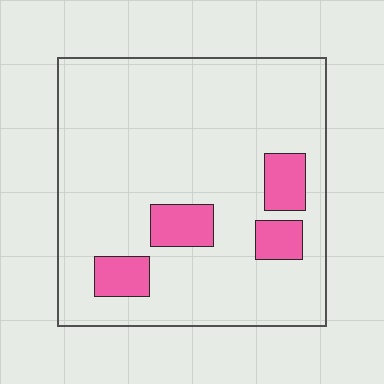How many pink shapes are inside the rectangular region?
4.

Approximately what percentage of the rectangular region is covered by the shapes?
Approximately 15%.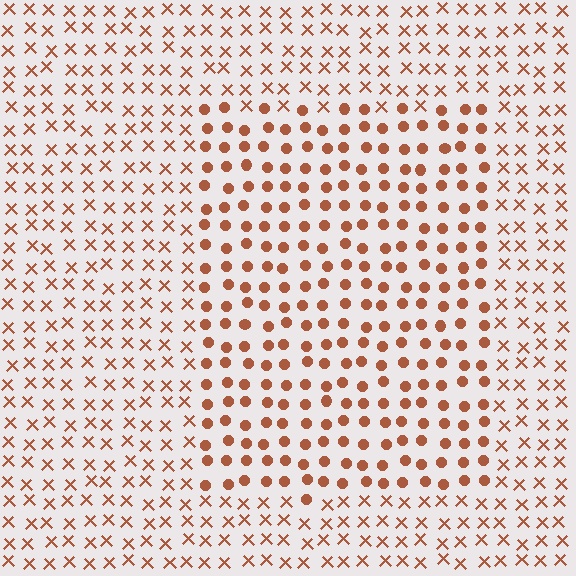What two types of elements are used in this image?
The image uses circles inside the rectangle region and X marks outside it.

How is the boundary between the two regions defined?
The boundary is defined by a change in element shape: circles inside vs. X marks outside. All elements share the same color and spacing.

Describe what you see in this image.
The image is filled with small brown elements arranged in a uniform grid. A rectangle-shaped region contains circles, while the surrounding area contains X marks. The boundary is defined purely by the change in element shape.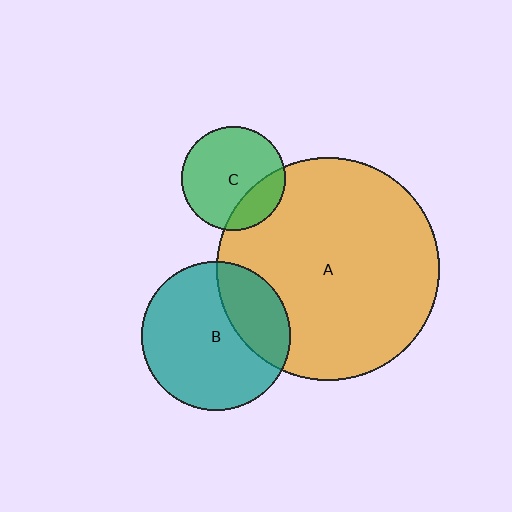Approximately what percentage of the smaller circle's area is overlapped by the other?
Approximately 25%.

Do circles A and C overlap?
Yes.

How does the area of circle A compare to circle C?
Approximately 4.6 times.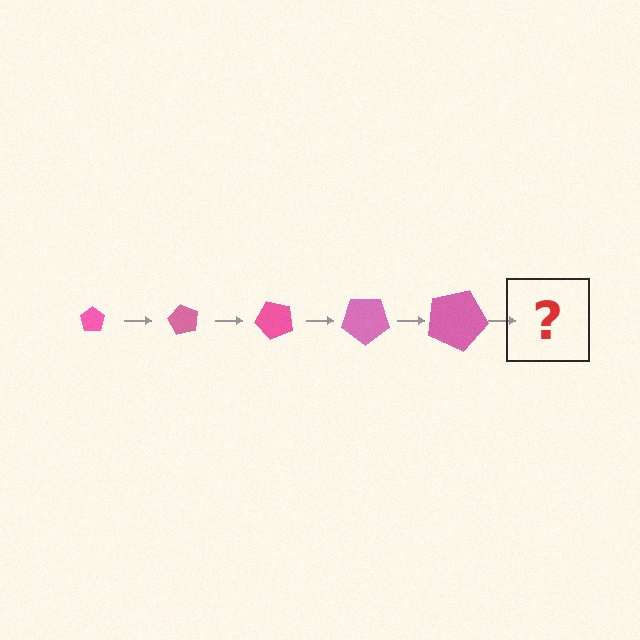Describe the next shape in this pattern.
It should be a pentagon, larger than the previous one and rotated 300 degrees from the start.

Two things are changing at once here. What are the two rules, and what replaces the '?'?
The two rules are that the pentagon grows larger each step and it rotates 60 degrees each step. The '?' should be a pentagon, larger than the previous one and rotated 300 degrees from the start.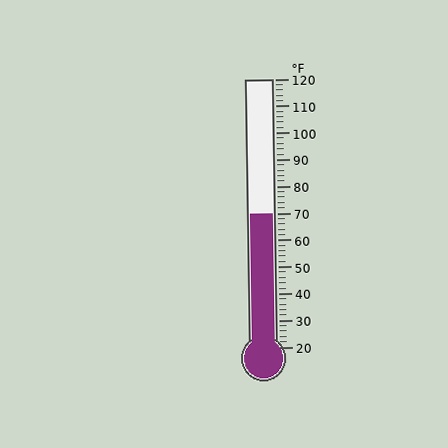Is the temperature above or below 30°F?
The temperature is above 30°F.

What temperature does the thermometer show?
The thermometer shows approximately 70°F.